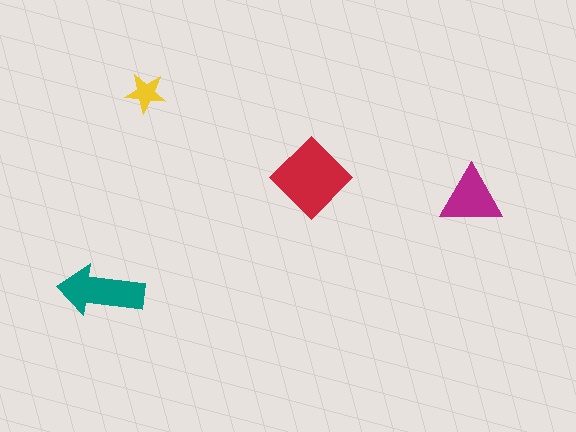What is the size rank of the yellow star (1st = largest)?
4th.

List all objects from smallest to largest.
The yellow star, the magenta triangle, the teal arrow, the red diamond.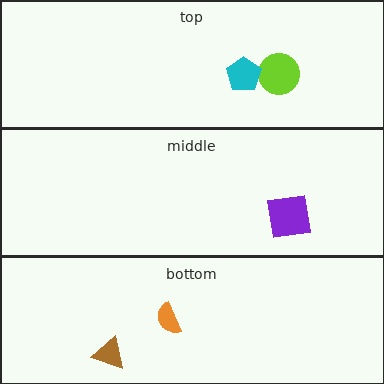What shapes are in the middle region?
The purple square.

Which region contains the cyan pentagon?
The top region.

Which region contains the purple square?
The middle region.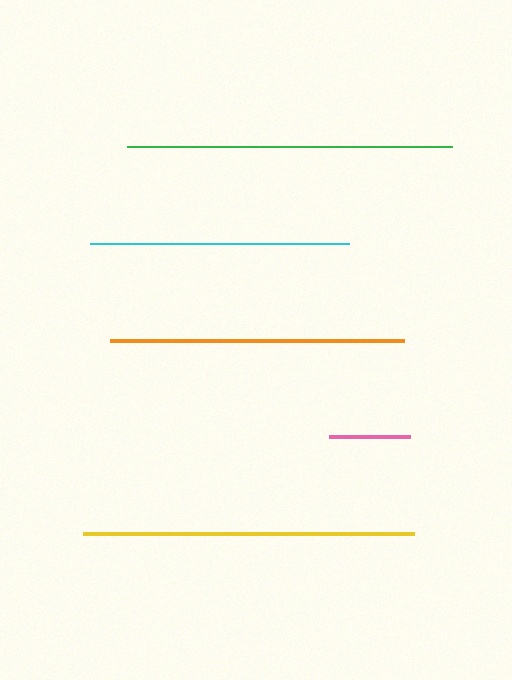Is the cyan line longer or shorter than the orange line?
The orange line is longer than the cyan line.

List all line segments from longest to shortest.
From longest to shortest: yellow, green, orange, cyan, pink.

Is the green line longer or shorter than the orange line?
The green line is longer than the orange line.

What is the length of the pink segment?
The pink segment is approximately 81 pixels long.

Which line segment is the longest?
The yellow line is the longest at approximately 332 pixels.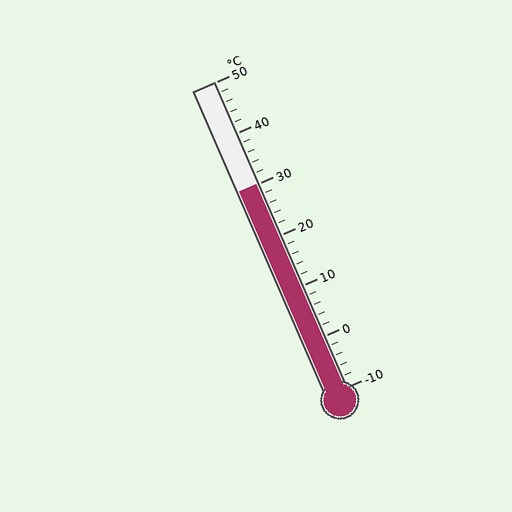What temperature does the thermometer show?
The thermometer shows approximately 30°C.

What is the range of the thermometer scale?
The thermometer scale ranges from -10°C to 50°C.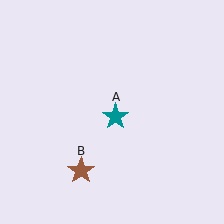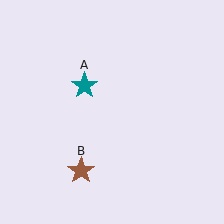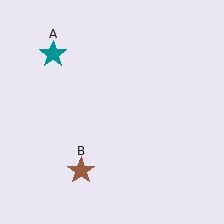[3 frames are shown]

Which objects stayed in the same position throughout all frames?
Brown star (object B) remained stationary.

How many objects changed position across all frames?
1 object changed position: teal star (object A).